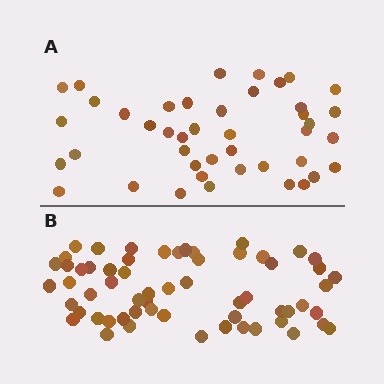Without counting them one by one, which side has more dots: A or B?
Region B (the bottom region) has more dots.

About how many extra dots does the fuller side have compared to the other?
Region B has approximately 15 more dots than region A.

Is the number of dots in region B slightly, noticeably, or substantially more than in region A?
Region B has noticeably more, but not dramatically so. The ratio is roughly 1.4 to 1.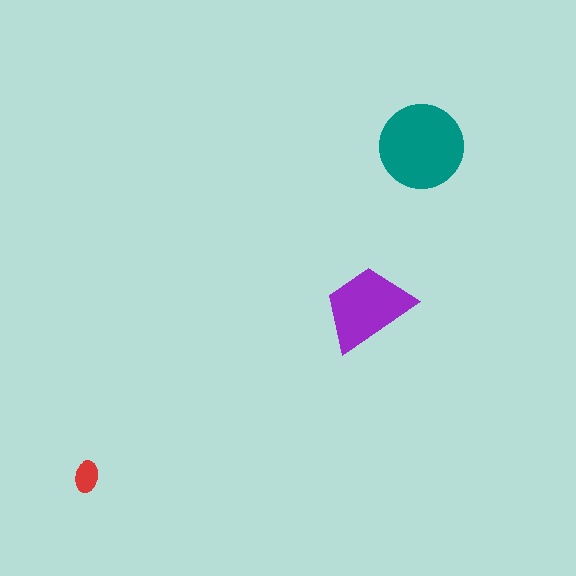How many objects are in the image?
There are 3 objects in the image.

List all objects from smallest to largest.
The red ellipse, the purple trapezoid, the teal circle.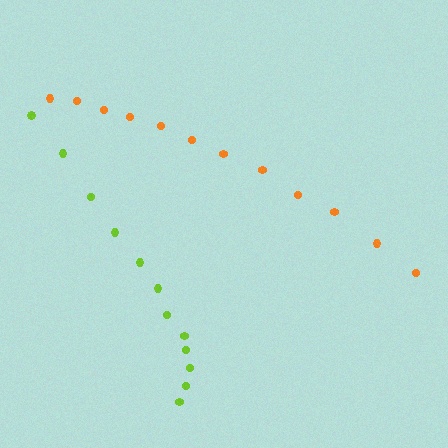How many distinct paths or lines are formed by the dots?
There are 2 distinct paths.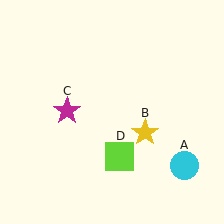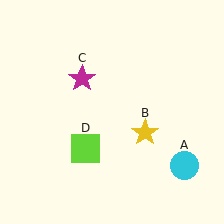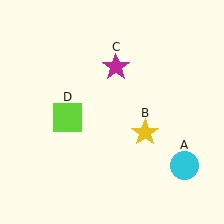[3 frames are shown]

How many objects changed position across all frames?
2 objects changed position: magenta star (object C), lime square (object D).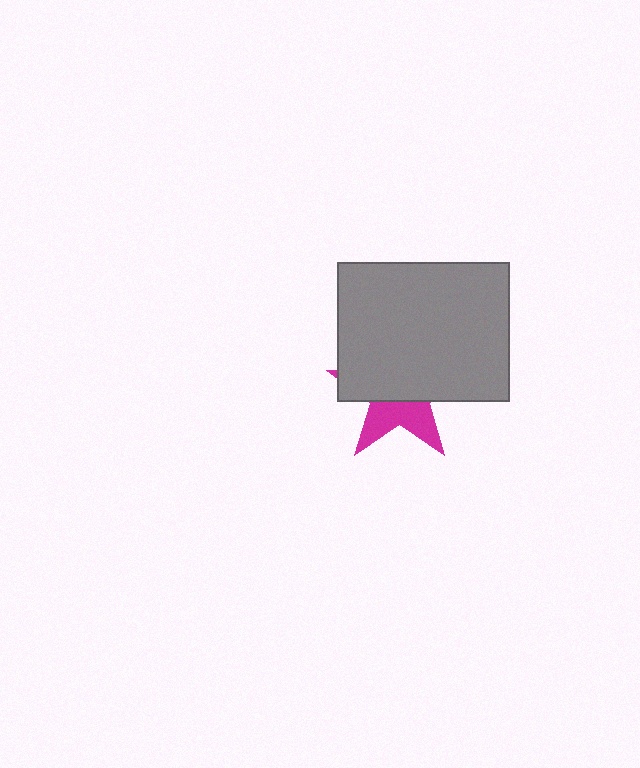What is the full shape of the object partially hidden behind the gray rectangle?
The partially hidden object is a magenta star.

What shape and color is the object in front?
The object in front is a gray rectangle.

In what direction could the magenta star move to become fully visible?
The magenta star could move down. That would shift it out from behind the gray rectangle entirely.